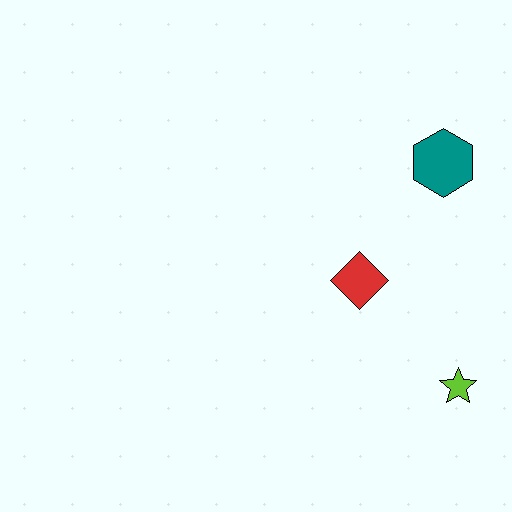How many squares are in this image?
There are no squares.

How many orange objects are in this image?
There are no orange objects.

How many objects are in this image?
There are 3 objects.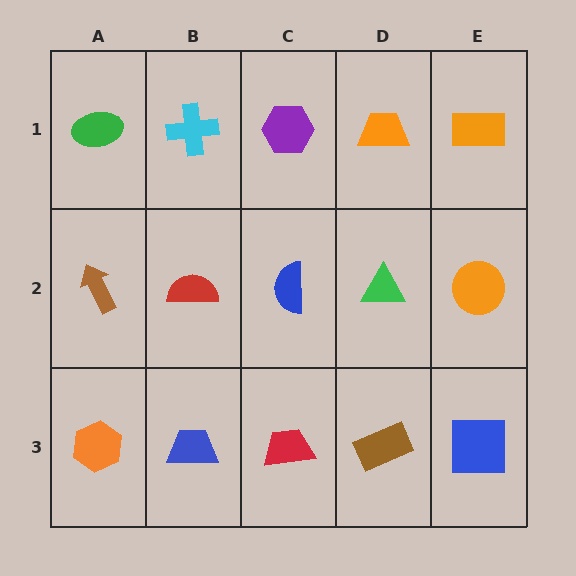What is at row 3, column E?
A blue square.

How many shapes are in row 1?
5 shapes.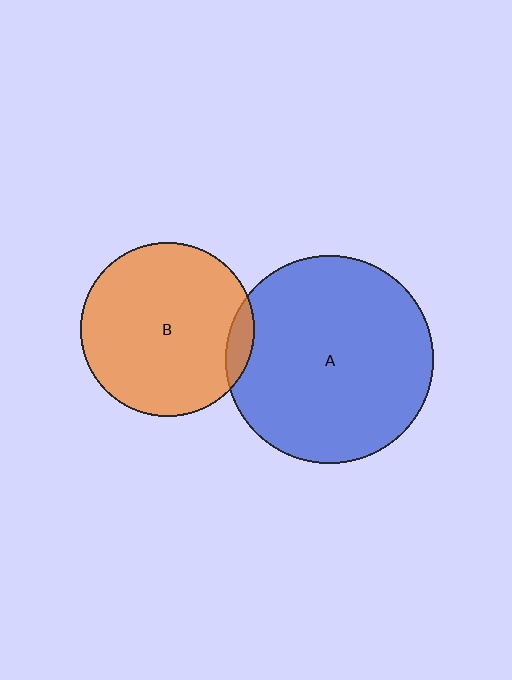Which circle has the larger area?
Circle A (blue).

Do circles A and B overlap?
Yes.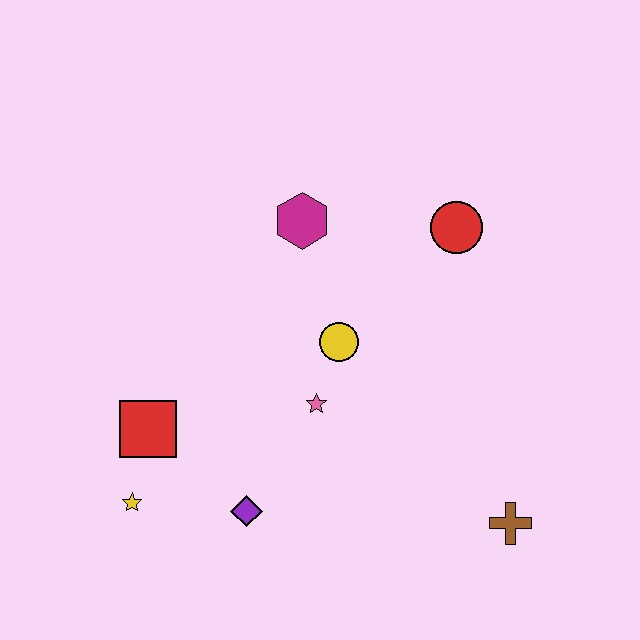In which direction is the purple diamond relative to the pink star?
The purple diamond is below the pink star.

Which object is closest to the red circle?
The magenta hexagon is closest to the red circle.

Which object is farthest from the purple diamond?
The red circle is farthest from the purple diamond.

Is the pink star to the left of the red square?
No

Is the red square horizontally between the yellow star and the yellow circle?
Yes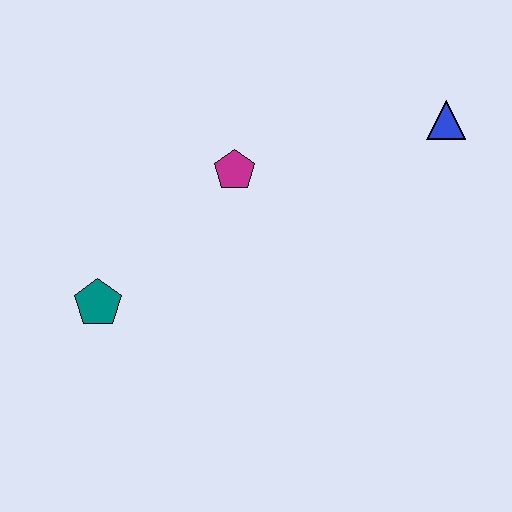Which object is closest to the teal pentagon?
The magenta pentagon is closest to the teal pentagon.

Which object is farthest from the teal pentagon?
The blue triangle is farthest from the teal pentagon.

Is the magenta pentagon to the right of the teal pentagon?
Yes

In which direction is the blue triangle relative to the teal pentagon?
The blue triangle is to the right of the teal pentagon.